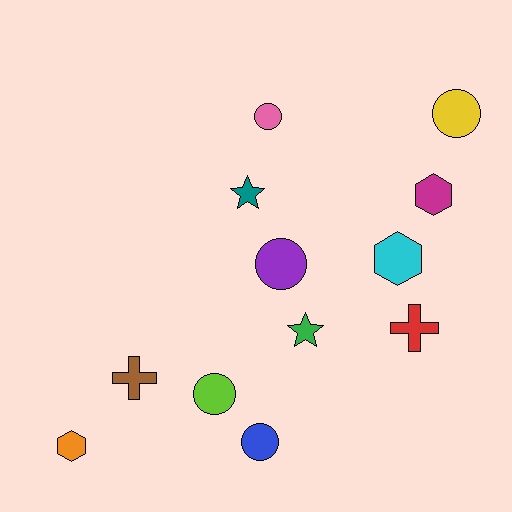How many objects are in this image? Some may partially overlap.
There are 12 objects.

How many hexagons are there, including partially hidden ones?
There are 3 hexagons.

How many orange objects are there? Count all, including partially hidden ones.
There is 1 orange object.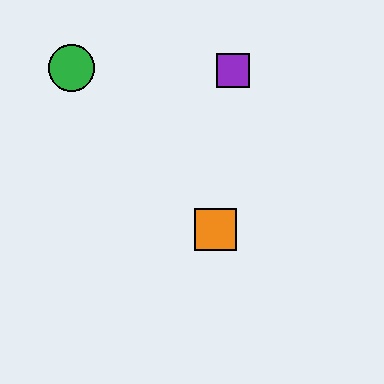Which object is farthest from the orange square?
The green circle is farthest from the orange square.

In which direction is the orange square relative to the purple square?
The orange square is below the purple square.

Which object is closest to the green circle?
The purple square is closest to the green circle.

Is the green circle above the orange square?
Yes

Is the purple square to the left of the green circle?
No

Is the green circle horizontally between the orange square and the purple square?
No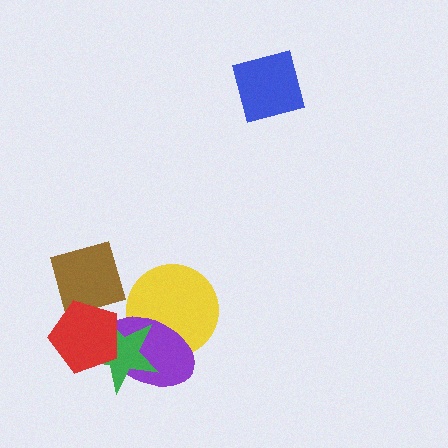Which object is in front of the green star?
The red pentagon is in front of the green star.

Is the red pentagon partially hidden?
No, no other shape covers it.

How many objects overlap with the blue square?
0 objects overlap with the blue square.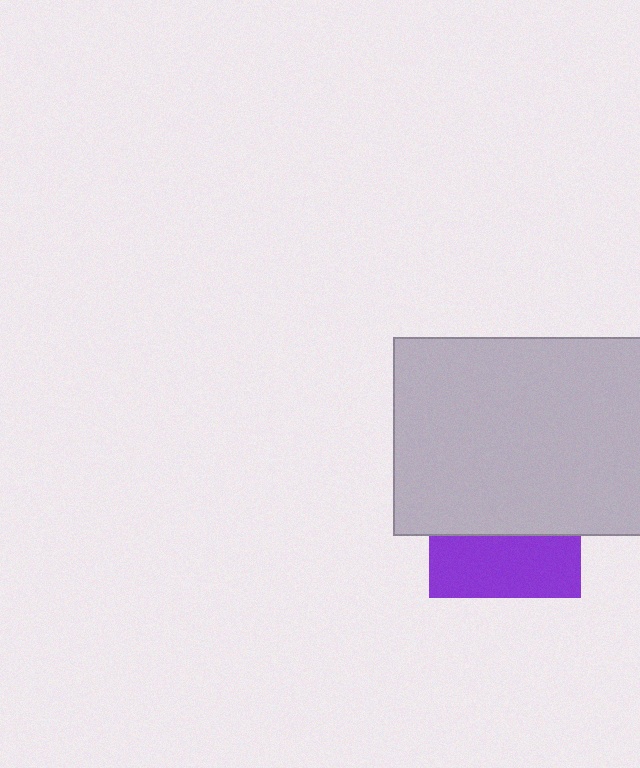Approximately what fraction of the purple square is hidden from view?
Roughly 59% of the purple square is hidden behind the light gray rectangle.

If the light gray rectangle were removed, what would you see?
You would see the complete purple square.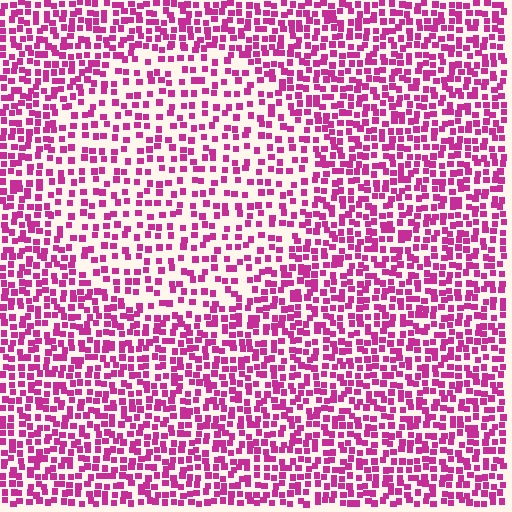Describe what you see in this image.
The image contains small magenta elements arranged at two different densities. A circle-shaped region is visible where the elements are less densely packed than the surrounding area.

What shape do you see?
I see a circle.